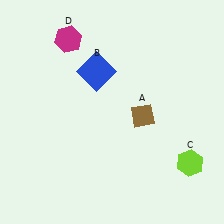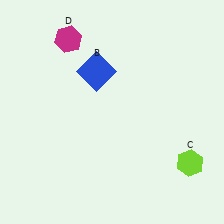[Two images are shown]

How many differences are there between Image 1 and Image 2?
There is 1 difference between the two images.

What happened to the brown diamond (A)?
The brown diamond (A) was removed in Image 2. It was in the bottom-right area of Image 1.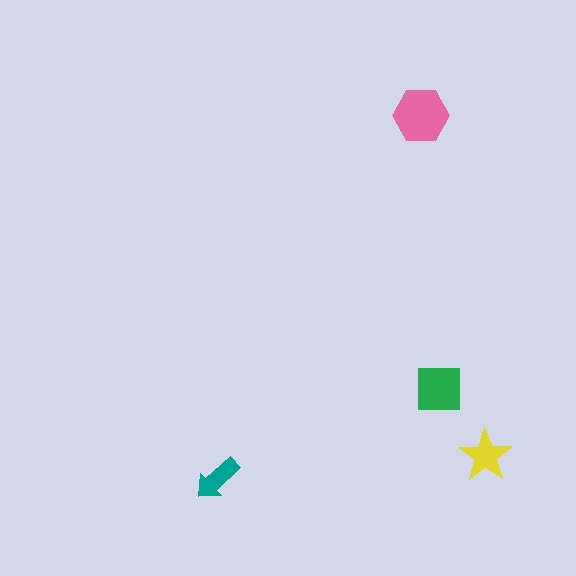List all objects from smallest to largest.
The teal arrow, the yellow star, the green square, the pink hexagon.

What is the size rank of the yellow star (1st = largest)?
3rd.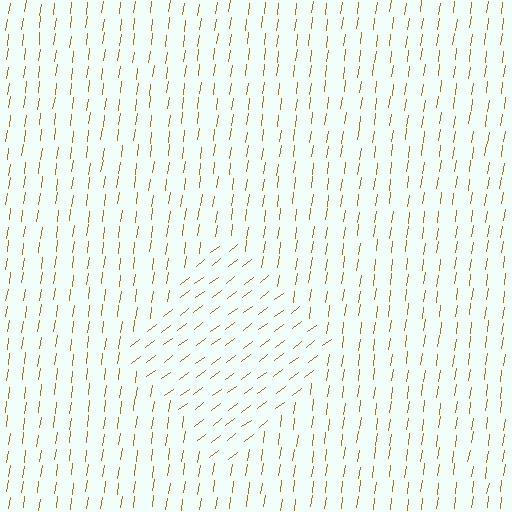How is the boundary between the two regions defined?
The boundary is defined purely by a change in line orientation (approximately 45 degrees difference). All lines are the same color and thickness.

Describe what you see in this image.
The image is filled with small brown line segments. A diamond region in the image has lines oriented differently from the surrounding lines, creating a visible texture boundary.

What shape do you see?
I see a diamond.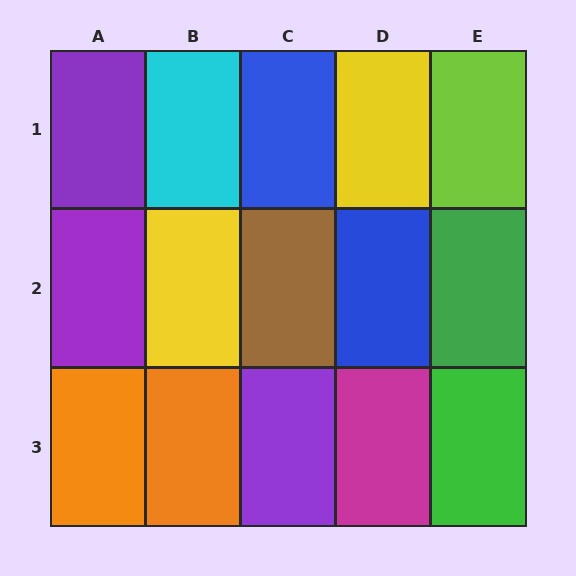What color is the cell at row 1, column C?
Blue.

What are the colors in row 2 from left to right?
Purple, yellow, brown, blue, green.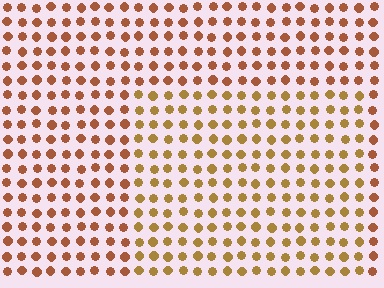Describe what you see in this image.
The image is filled with small brown elements in a uniform arrangement. A rectangle-shaped region is visible where the elements are tinted to a slightly different hue, forming a subtle color boundary.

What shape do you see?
I see a rectangle.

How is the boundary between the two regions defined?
The boundary is defined purely by a slight shift in hue (about 24 degrees). Spacing, size, and orientation are identical on both sides.